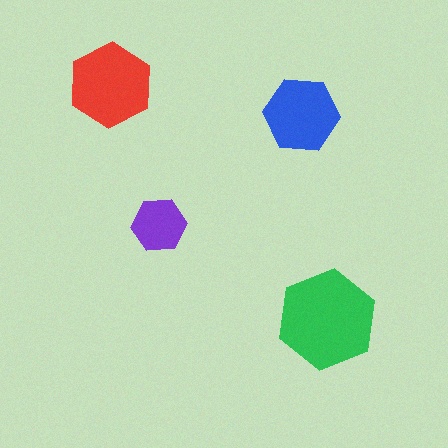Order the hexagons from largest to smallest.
the green one, the red one, the blue one, the purple one.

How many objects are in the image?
There are 4 objects in the image.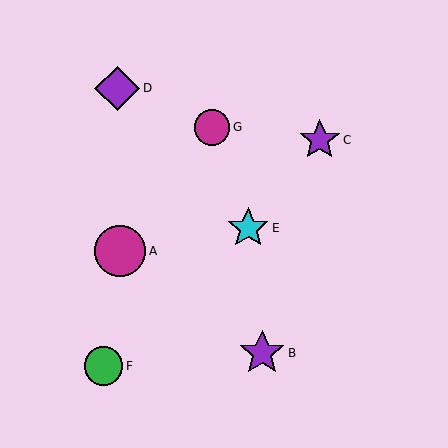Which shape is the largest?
The magenta circle (labeled A) is the largest.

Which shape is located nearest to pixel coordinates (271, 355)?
The purple star (labeled B) at (262, 353) is nearest to that location.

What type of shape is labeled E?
Shape E is a cyan star.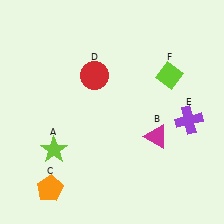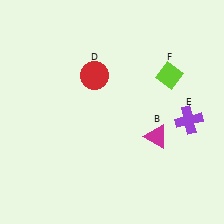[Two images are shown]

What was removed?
The lime star (A), the orange pentagon (C) were removed in Image 2.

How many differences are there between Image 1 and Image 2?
There are 2 differences between the two images.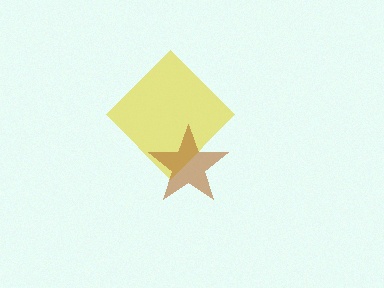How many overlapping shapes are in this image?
There are 2 overlapping shapes in the image.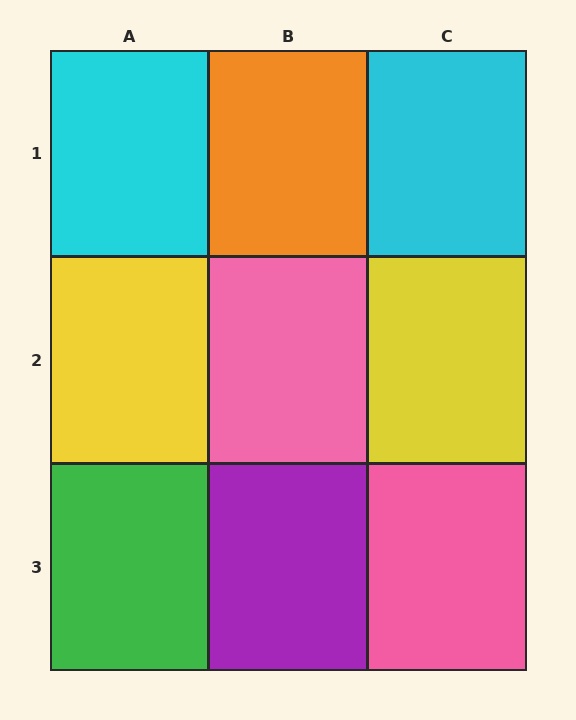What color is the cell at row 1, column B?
Orange.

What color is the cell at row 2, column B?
Pink.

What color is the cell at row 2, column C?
Yellow.